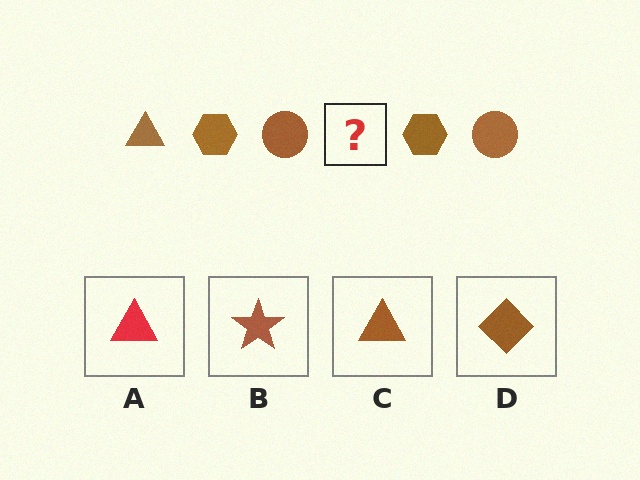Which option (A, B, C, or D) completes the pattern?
C.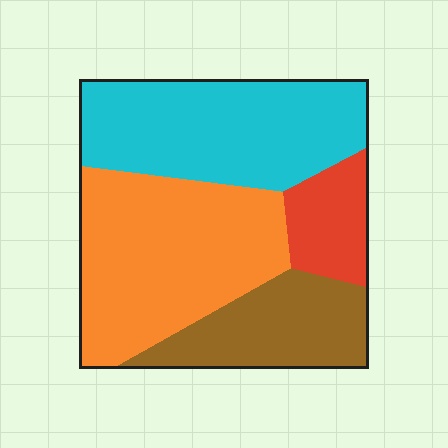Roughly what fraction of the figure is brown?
Brown takes up less than a quarter of the figure.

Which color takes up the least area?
Red, at roughly 10%.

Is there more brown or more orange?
Orange.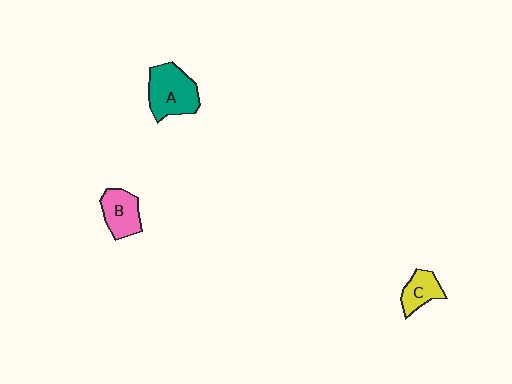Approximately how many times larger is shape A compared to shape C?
Approximately 1.8 times.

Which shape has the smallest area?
Shape C (yellow).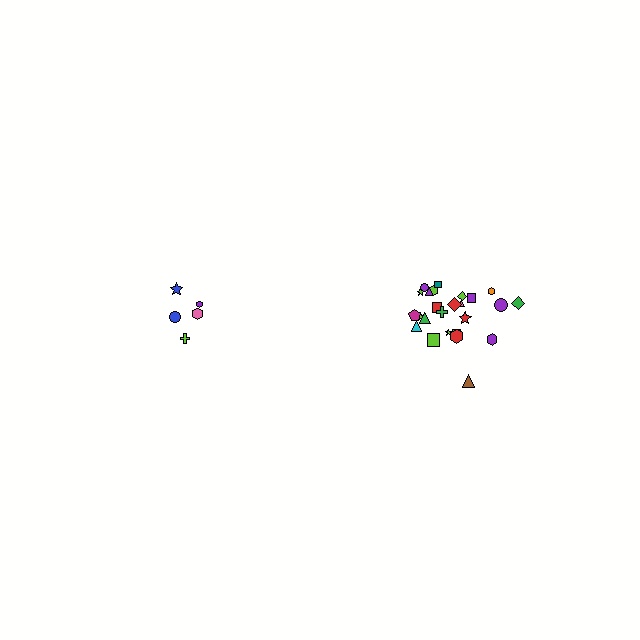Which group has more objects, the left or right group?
The right group.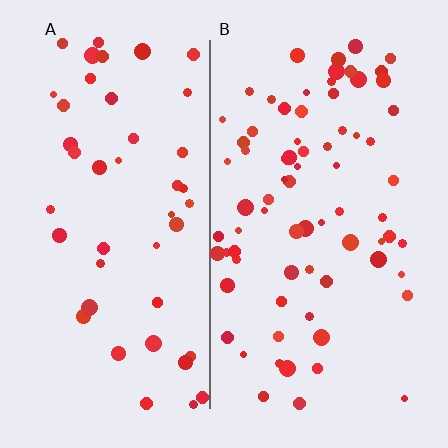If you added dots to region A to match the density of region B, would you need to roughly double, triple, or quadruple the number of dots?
Approximately double.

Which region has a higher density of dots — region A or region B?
B (the right).